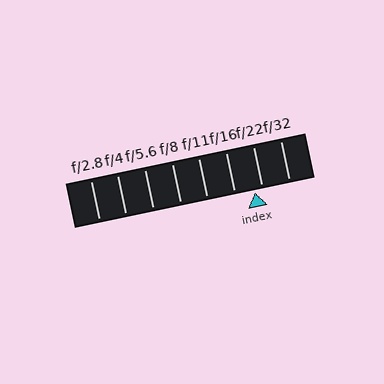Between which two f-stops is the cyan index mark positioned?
The index mark is between f/16 and f/22.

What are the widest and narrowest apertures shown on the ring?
The widest aperture shown is f/2.8 and the narrowest is f/32.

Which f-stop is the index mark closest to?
The index mark is closest to f/22.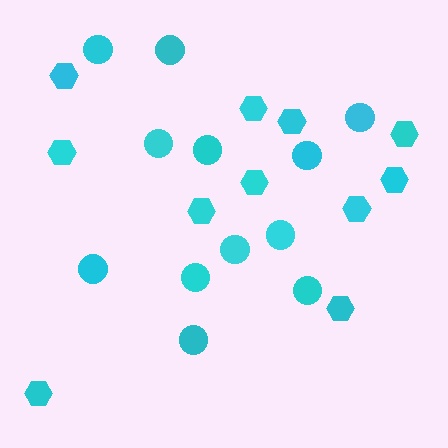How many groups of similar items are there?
There are 2 groups: one group of circles (12) and one group of hexagons (11).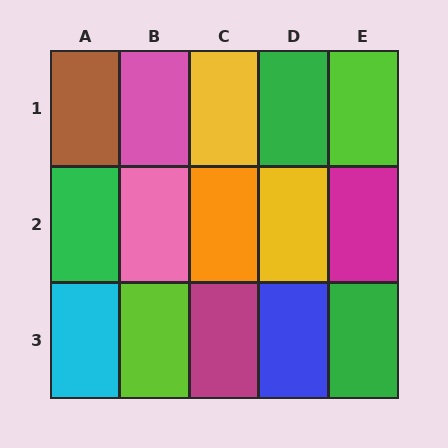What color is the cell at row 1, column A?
Brown.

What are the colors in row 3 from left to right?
Cyan, lime, magenta, blue, green.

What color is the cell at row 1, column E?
Lime.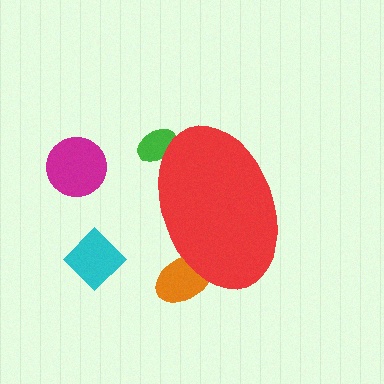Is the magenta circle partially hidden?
No, the magenta circle is fully visible.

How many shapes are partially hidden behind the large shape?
2 shapes are partially hidden.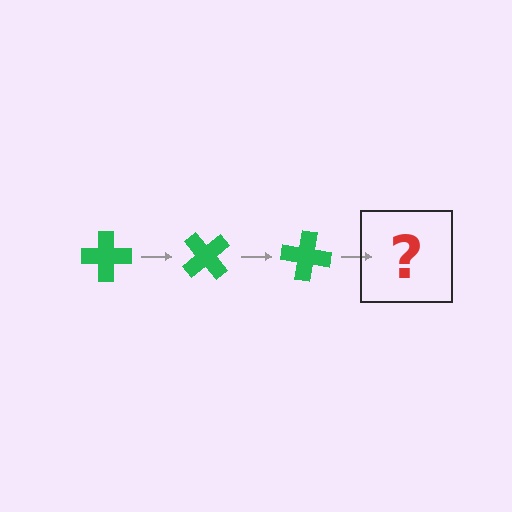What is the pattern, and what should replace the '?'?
The pattern is that the cross rotates 50 degrees each step. The '?' should be a green cross rotated 150 degrees.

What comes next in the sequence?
The next element should be a green cross rotated 150 degrees.